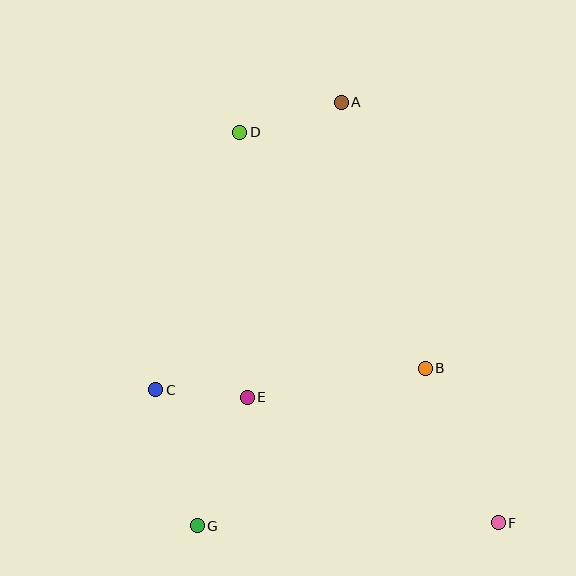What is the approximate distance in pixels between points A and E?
The distance between A and E is approximately 310 pixels.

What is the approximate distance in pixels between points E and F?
The distance between E and F is approximately 280 pixels.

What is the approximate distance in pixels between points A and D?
The distance between A and D is approximately 106 pixels.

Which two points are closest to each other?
Points C and E are closest to each other.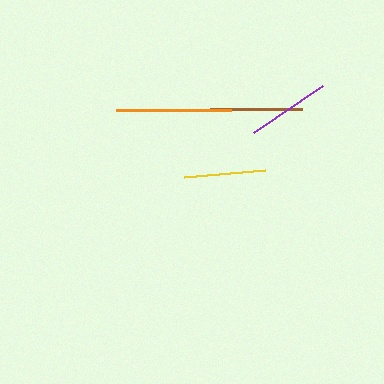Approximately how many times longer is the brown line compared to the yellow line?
The brown line is approximately 1.1 times the length of the yellow line.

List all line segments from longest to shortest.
From longest to shortest: orange, brown, purple, yellow.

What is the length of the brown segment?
The brown segment is approximately 92 pixels long.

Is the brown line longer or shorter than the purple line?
The brown line is longer than the purple line.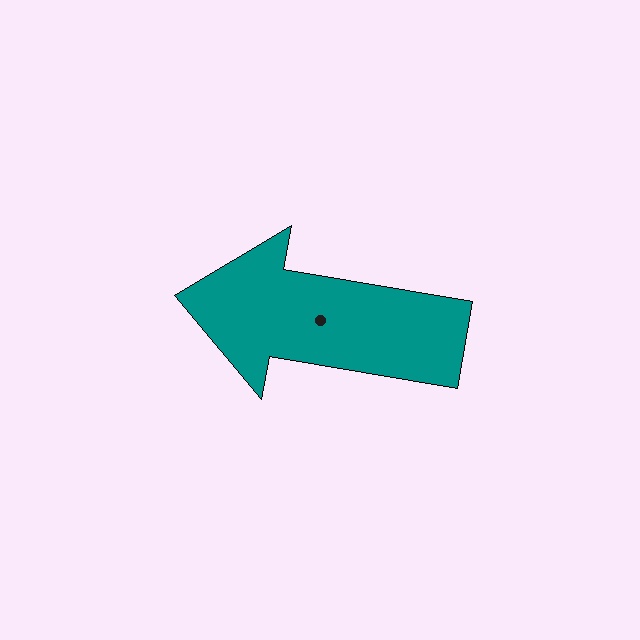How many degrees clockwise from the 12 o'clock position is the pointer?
Approximately 280 degrees.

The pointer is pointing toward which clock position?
Roughly 9 o'clock.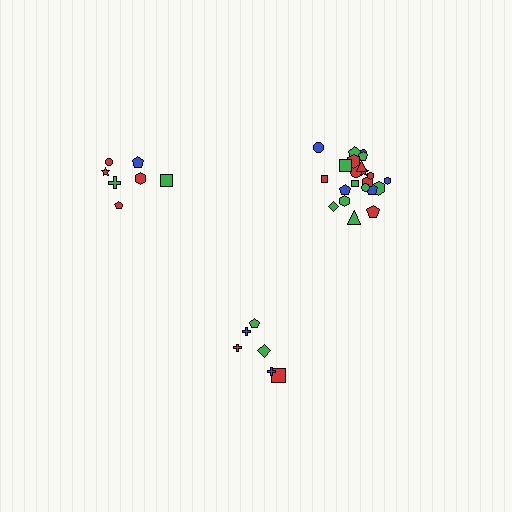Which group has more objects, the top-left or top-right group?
The top-right group.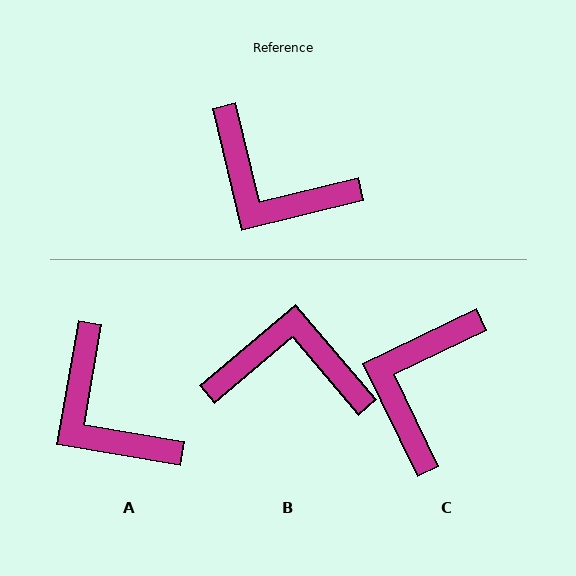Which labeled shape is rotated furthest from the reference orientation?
B, about 153 degrees away.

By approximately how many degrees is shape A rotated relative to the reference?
Approximately 23 degrees clockwise.